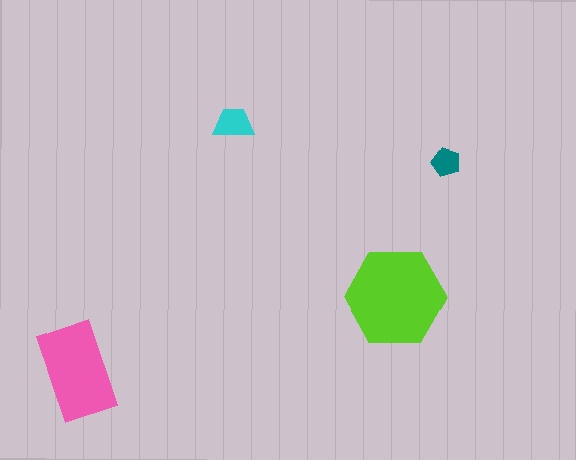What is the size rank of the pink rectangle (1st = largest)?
2nd.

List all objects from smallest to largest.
The teal pentagon, the cyan trapezoid, the pink rectangle, the lime hexagon.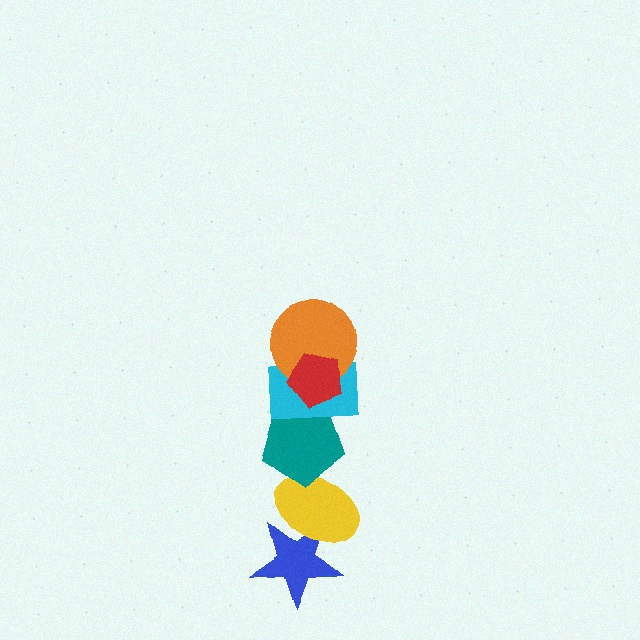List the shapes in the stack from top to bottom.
From top to bottom: the red pentagon, the orange circle, the cyan rectangle, the teal pentagon, the yellow ellipse, the blue star.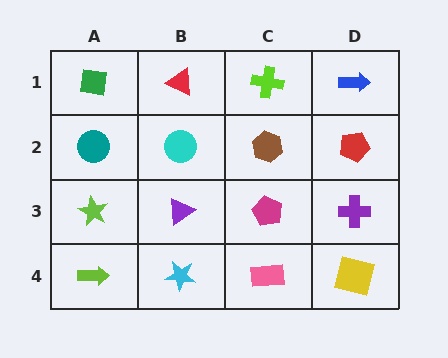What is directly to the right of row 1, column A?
A red triangle.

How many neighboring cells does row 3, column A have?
3.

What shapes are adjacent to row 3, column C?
A brown hexagon (row 2, column C), a pink rectangle (row 4, column C), a purple triangle (row 3, column B), a purple cross (row 3, column D).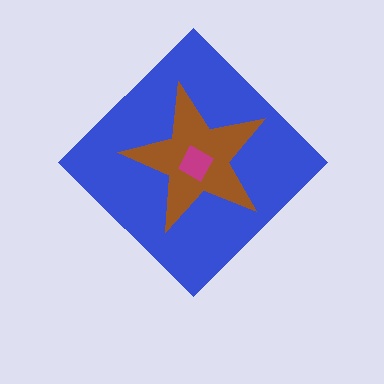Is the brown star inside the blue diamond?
Yes.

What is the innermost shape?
The magenta square.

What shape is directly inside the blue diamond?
The brown star.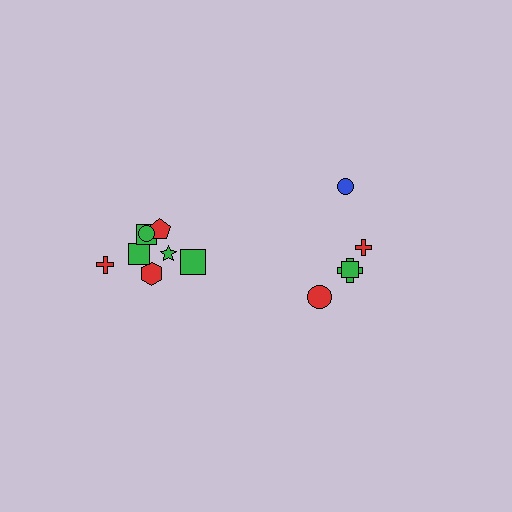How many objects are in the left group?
There are 8 objects.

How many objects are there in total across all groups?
There are 13 objects.